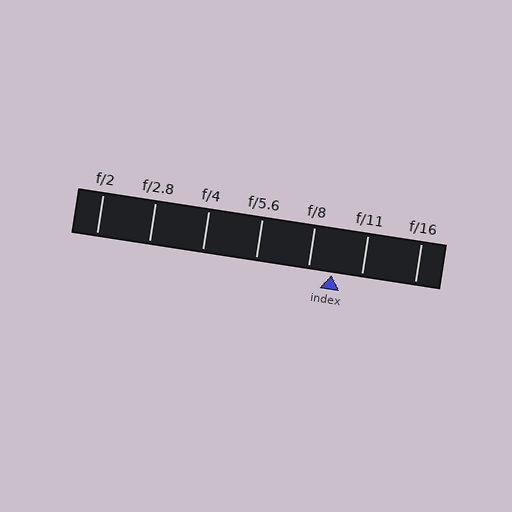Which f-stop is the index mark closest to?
The index mark is closest to f/8.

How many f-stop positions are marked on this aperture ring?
There are 7 f-stop positions marked.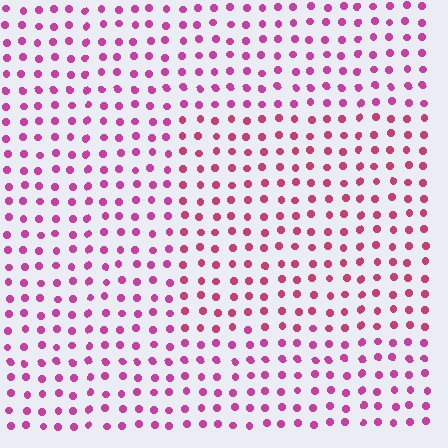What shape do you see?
I see a rectangle.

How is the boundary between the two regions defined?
The boundary is defined purely by a slight shift in hue (about 21 degrees). Spacing, size, and orientation are identical on both sides.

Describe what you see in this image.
The image is filled with small magenta elements in a uniform arrangement. A rectangle-shaped region is visible where the elements are tinted to a slightly different hue, forming a subtle color boundary.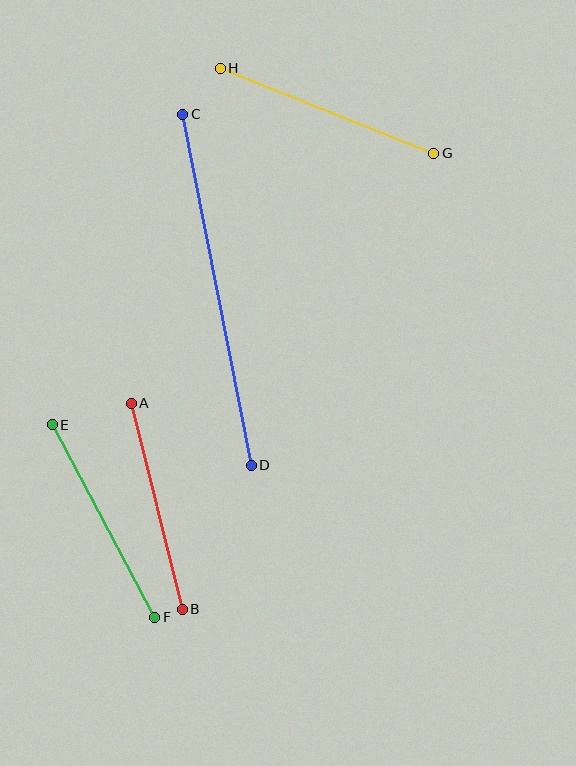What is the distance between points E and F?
The distance is approximately 218 pixels.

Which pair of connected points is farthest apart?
Points C and D are farthest apart.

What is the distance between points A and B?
The distance is approximately 212 pixels.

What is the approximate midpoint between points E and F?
The midpoint is at approximately (104, 521) pixels.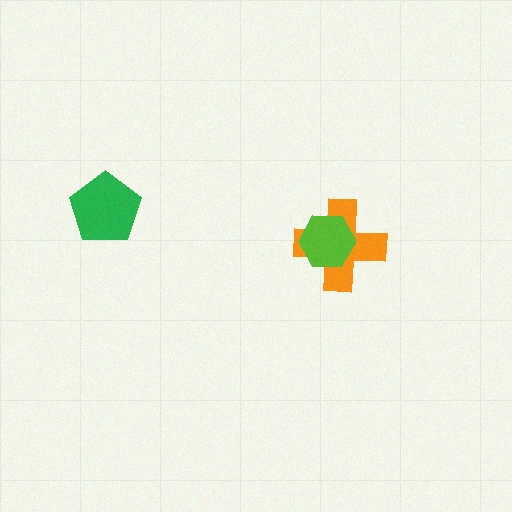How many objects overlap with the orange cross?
1 object overlaps with the orange cross.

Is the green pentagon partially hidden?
No, no other shape covers it.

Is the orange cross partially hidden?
Yes, it is partially covered by another shape.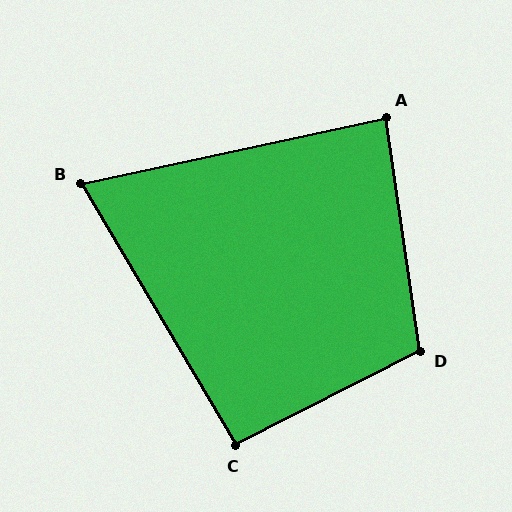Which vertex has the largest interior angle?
D, at approximately 109 degrees.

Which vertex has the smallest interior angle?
B, at approximately 71 degrees.